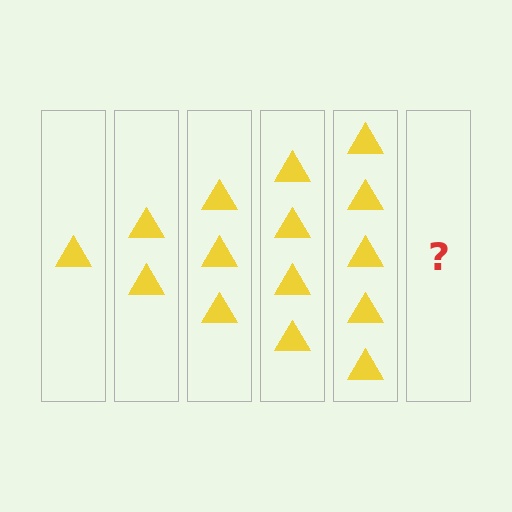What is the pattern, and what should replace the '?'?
The pattern is that each step adds one more triangle. The '?' should be 6 triangles.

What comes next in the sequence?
The next element should be 6 triangles.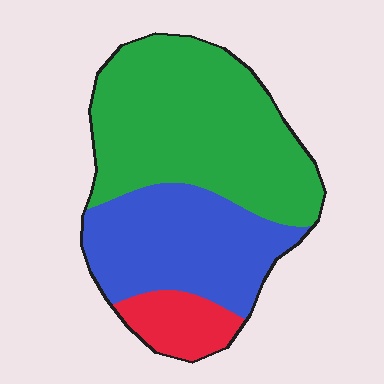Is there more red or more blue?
Blue.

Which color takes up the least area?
Red, at roughly 10%.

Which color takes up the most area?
Green, at roughly 55%.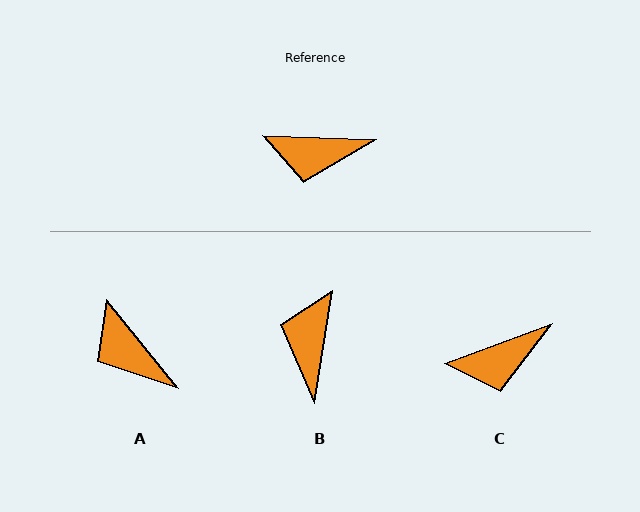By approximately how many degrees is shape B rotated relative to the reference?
Approximately 97 degrees clockwise.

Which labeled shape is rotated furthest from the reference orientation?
B, about 97 degrees away.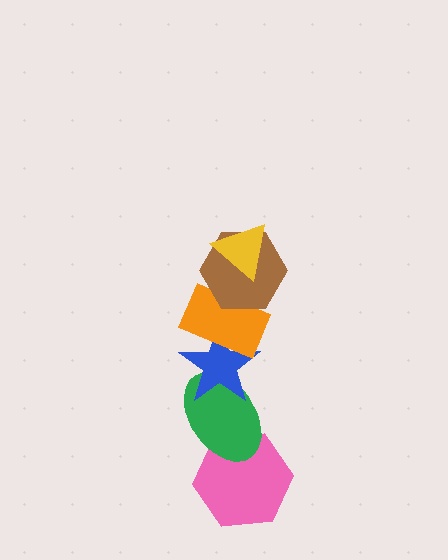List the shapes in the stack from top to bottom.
From top to bottom: the yellow triangle, the brown hexagon, the orange rectangle, the blue star, the green ellipse, the pink hexagon.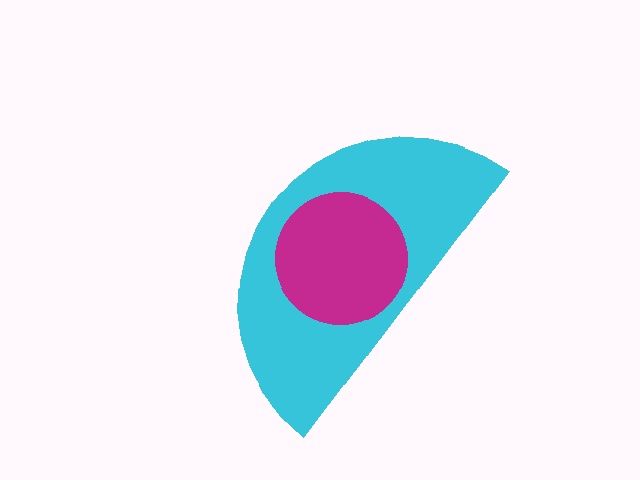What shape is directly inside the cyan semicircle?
The magenta circle.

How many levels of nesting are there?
2.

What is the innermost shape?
The magenta circle.